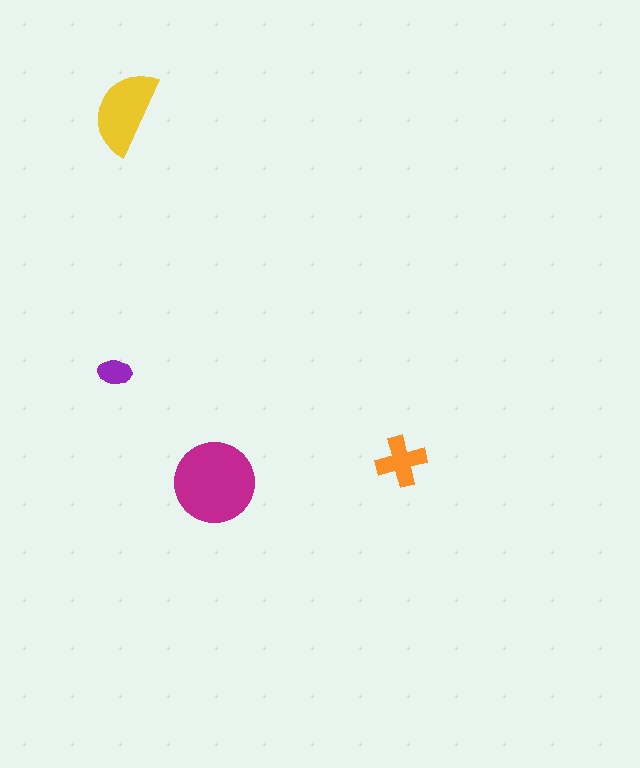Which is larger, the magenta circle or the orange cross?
The magenta circle.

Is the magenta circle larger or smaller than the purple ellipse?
Larger.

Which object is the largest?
The magenta circle.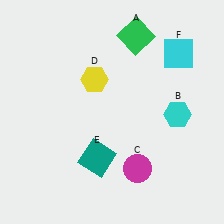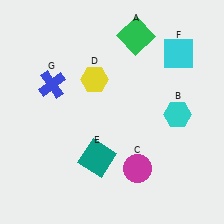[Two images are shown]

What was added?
A blue cross (G) was added in Image 2.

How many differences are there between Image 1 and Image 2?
There is 1 difference between the two images.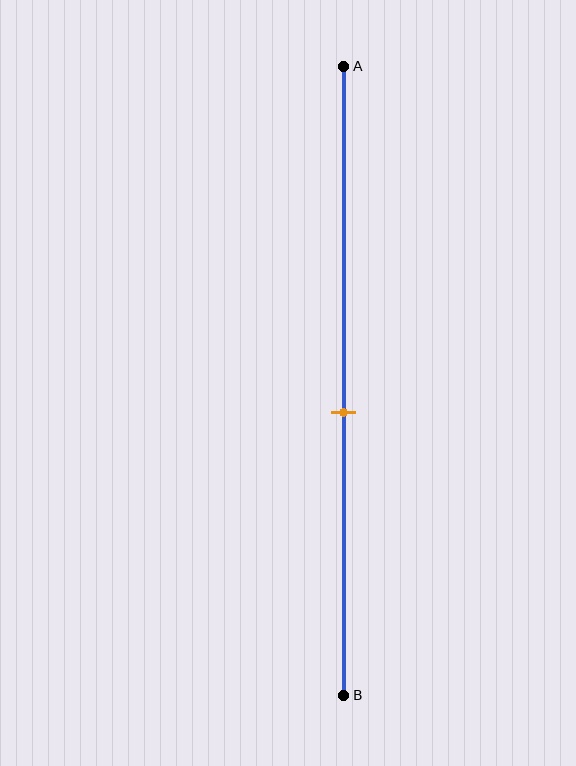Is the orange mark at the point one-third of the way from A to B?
No, the mark is at about 55% from A, not at the 33% one-third point.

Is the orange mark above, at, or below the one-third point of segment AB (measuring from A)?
The orange mark is below the one-third point of segment AB.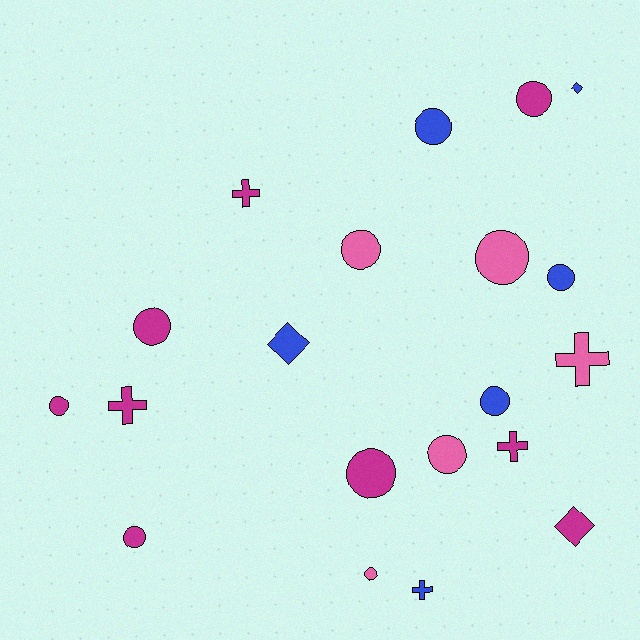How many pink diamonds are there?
There are no pink diamonds.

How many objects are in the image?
There are 20 objects.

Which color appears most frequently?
Magenta, with 9 objects.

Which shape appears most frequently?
Circle, with 12 objects.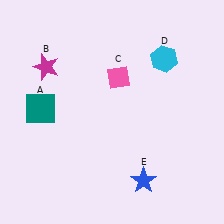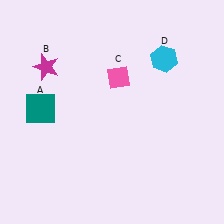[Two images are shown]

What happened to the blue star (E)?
The blue star (E) was removed in Image 2. It was in the bottom-right area of Image 1.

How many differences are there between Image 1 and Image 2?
There is 1 difference between the two images.